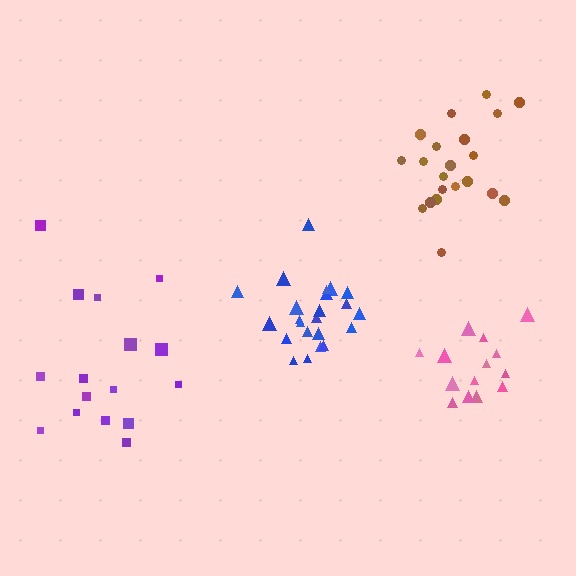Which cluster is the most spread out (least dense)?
Purple.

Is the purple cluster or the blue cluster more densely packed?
Blue.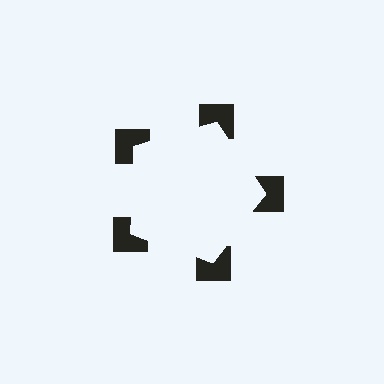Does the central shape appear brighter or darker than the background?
It typically appears slightly brighter than the background, even though no actual brightness change is drawn.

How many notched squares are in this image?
There are 5 — one at each vertex of the illusory pentagon.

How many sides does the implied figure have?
5 sides.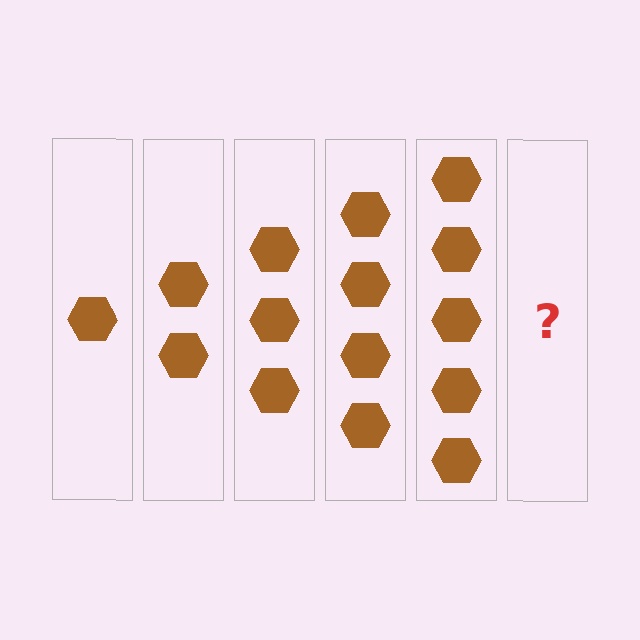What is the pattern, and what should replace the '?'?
The pattern is that each step adds one more hexagon. The '?' should be 6 hexagons.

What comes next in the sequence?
The next element should be 6 hexagons.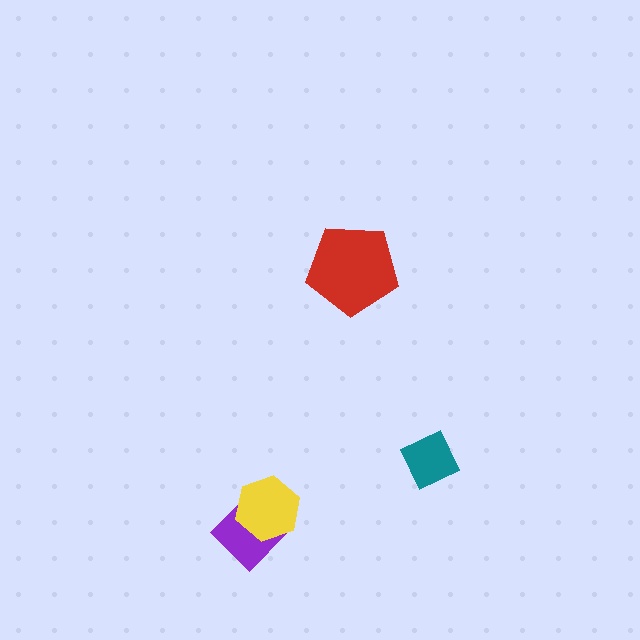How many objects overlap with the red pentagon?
0 objects overlap with the red pentagon.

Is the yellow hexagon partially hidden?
No, no other shape covers it.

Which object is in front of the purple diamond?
The yellow hexagon is in front of the purple diamond.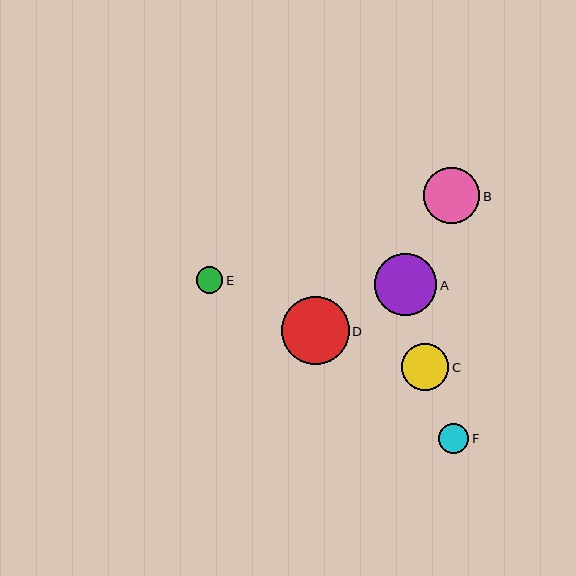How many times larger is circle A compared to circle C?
Circle A is approximately 1.3 times the size of circle C.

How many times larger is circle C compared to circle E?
Circle C is approximately 1.8 times the size of circle E.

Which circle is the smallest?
Circle E is the smallest with a size of approximately 27 pixels.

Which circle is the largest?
Circle D is the largest with a size of approximately 68 pixels.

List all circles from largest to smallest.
From largest to smallest: D, A, B, C, F, E.